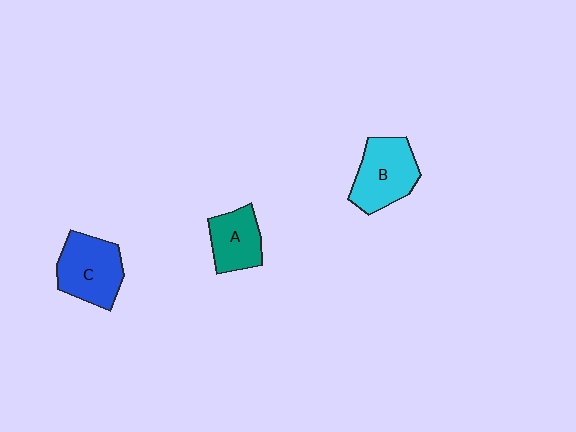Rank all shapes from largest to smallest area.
From largest to smallest: C (blue), B (cyan), A (teal).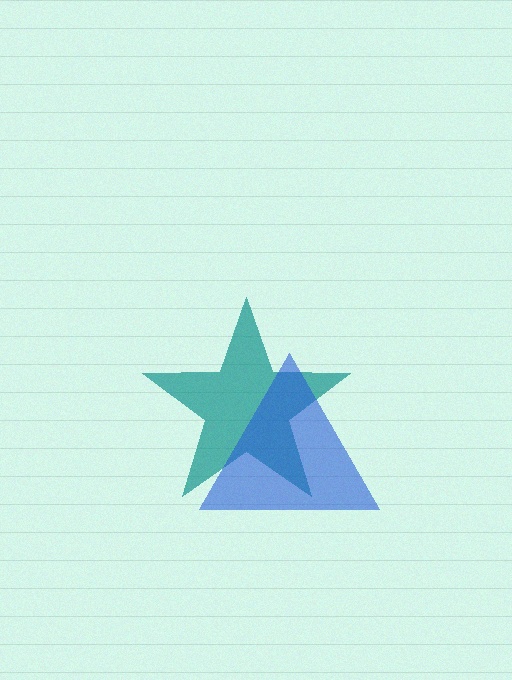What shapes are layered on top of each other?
The layered shapes are: a teal star, a blue triangle.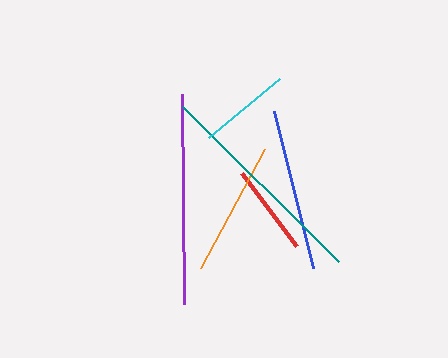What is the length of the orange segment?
The orange segment is approximately 135 pixels long.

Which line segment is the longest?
The teal line is the longest at approximately 220 pixels.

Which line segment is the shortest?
The red line is the shortest at approximately 92 pixels.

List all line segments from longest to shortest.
From longest to shortest: teal, purple, blue, orange, cyan, red.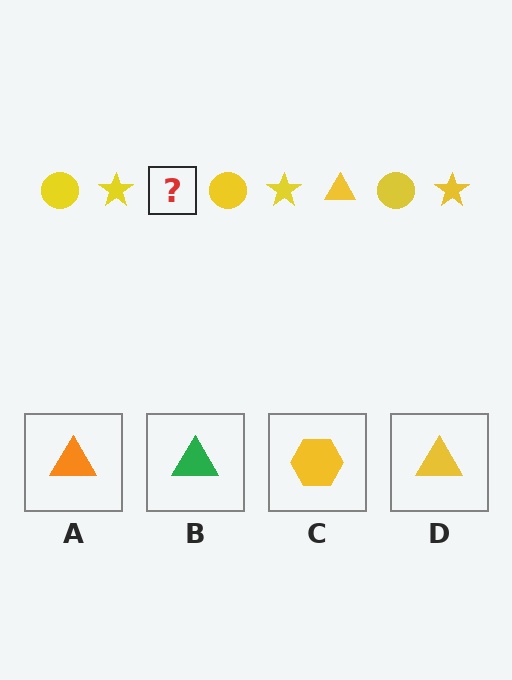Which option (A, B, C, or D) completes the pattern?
D.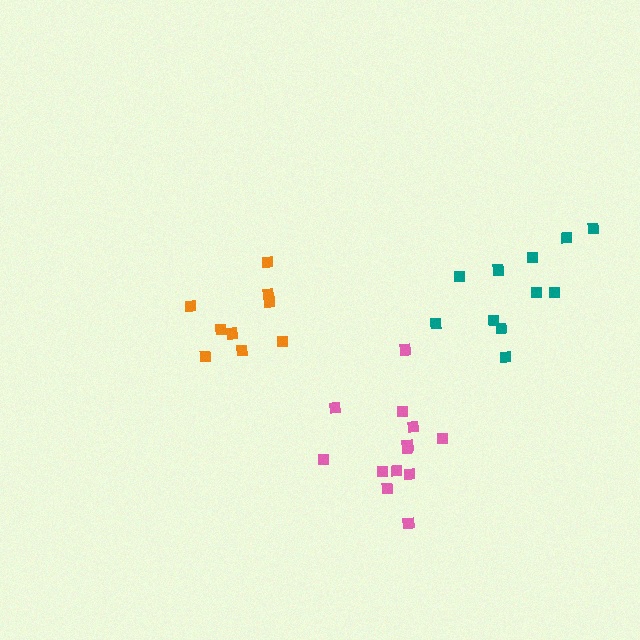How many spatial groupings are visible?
There are 3 spatial groupings.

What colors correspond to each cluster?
The clusters are colored: orange, teal, pink.